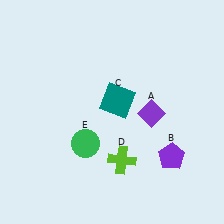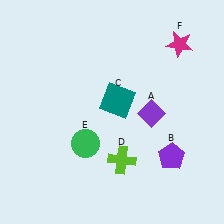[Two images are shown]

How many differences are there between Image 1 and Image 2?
There is 1 difference between the two images.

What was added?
A magenta star (F) was added in Image 2.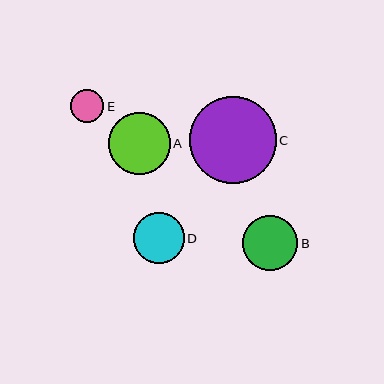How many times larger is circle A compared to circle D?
Circle A is approximately 1.2 times the size of circle D.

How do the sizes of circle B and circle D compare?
Circle B and circle D are approximately the same size.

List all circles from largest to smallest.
From largest to smallest: C, A, B, D, E.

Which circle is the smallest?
Circle E is the smallest with a size of approximately 33 pixels.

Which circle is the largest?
Circle C is the largest with a size of approximately 87 pixels.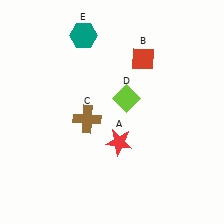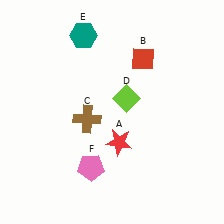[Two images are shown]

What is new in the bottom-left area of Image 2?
A pink pentagon (F) was added in the bottom-left area of Image 2.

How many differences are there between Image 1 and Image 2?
There is 1 difference between the two images.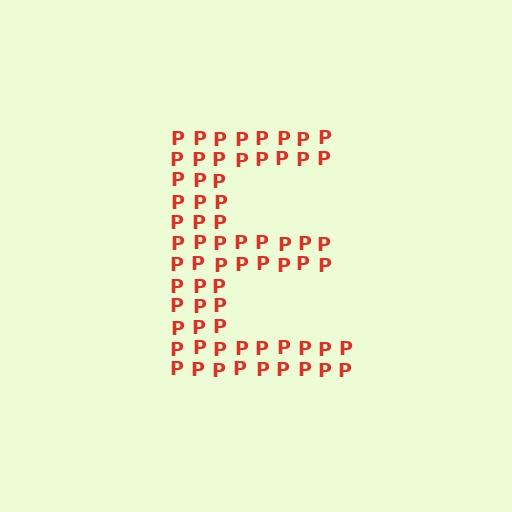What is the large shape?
The large shape is the letter E.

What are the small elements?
The small elements are letter P's.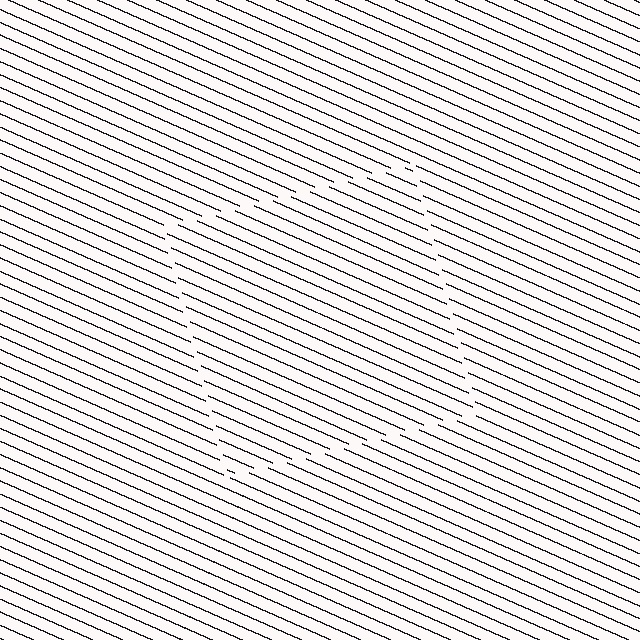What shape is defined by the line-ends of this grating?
An illusory square. The interior of the shape contains the same grating, shifted by half a period — the contour is defined by the phase discontinuity where line-ends from the inner and outer gratings abut.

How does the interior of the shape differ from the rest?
The interior of the shape contains the same grating, shifted by half a period — the contour is defined by the phase discontinuity where line-ends from the inner and outer gratings abut.